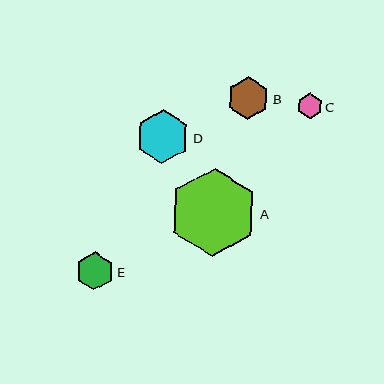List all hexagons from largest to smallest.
From largest to smallest: A, D, B, E, C.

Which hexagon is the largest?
Hexagon A is the largest with a size of approximately 89 pixels.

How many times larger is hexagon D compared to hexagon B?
Hexagon D is approximately 1.3 times the size of hexagon B.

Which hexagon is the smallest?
Hexagon C is the smallest with a size of approximately 26 pixels.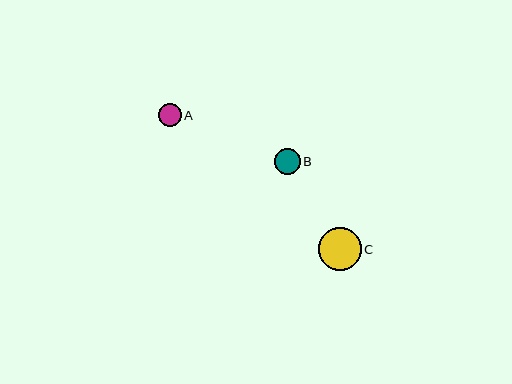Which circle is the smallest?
Circle A is the smallest with a size of approximately 22 pixels.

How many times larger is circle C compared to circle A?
Circle C is approximately 1.9 times the size of circle A.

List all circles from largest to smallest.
From largest to smallest: C, B, A.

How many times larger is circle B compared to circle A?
Circle B is approximately 1.1 times the size of circle A.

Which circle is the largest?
Circle C is the largest with a size of approximately 43 pixels.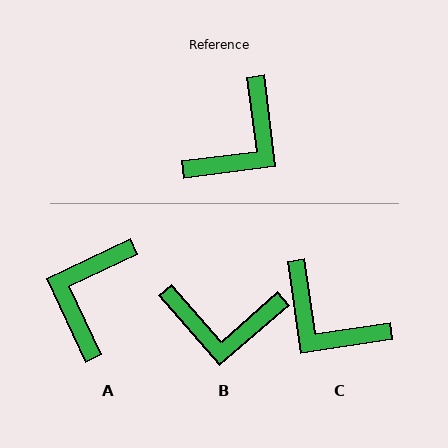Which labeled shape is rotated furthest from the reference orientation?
A, about 162 degrees away.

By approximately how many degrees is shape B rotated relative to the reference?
Approximately 56 degrees clockwise.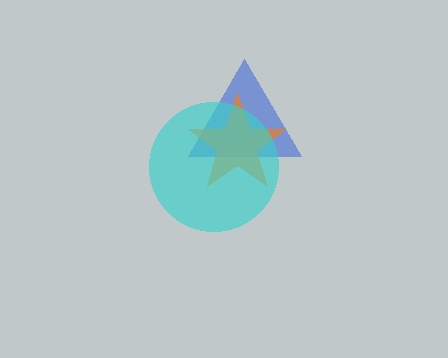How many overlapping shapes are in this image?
There are 3 overlapping shapes in the image.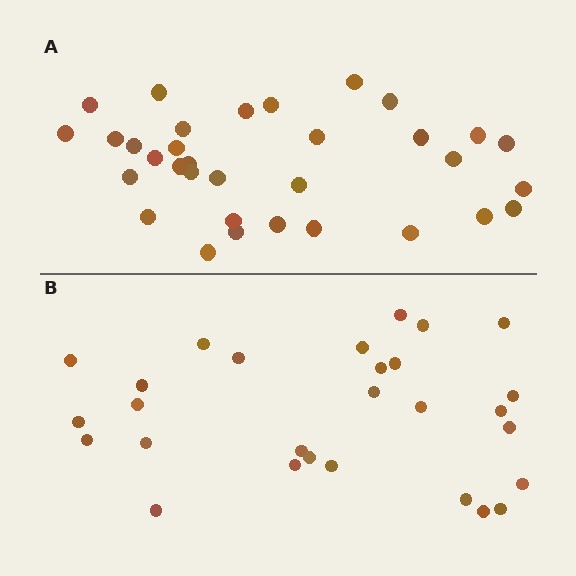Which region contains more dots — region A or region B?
Region A (the top region) has more dots.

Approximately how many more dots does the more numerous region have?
Region A has about 5 more dots than region B.